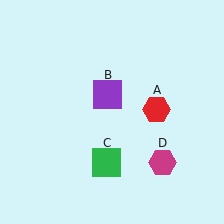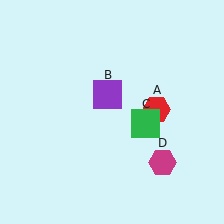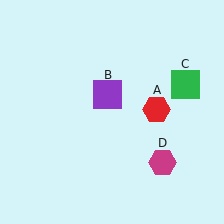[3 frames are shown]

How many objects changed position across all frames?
1 object changed position: green square (object C).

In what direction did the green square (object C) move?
The green square (object C) moved up and to the right.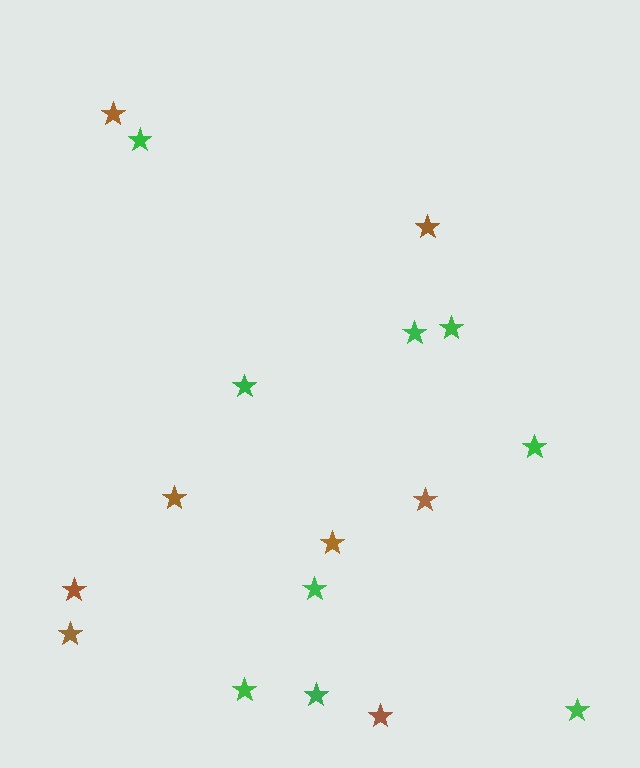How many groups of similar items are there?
There are 2 groups: one group of brown stars (8) and one group of green stars (9).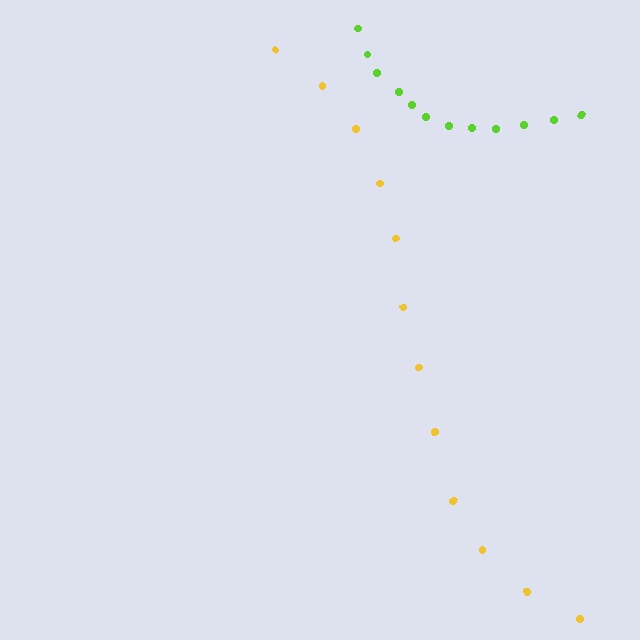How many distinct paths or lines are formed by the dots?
There are 2 distinct paths.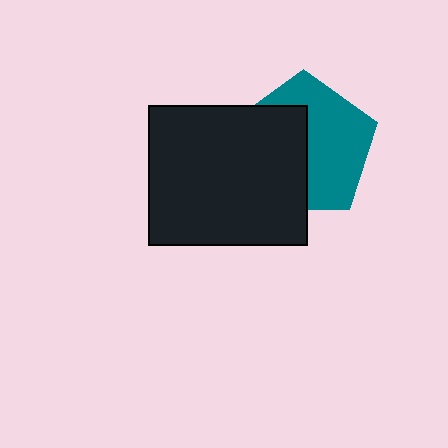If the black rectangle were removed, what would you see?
You would see the complete teal pentagon.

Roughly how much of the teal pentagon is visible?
About half of it is visible (roughly 54%).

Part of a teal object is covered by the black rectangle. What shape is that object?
It is a pentagon.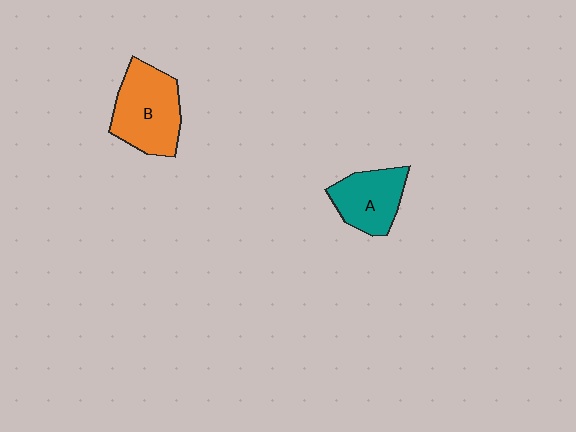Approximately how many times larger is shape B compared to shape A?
Approximately 1.3 times.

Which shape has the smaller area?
Shape A (teal).